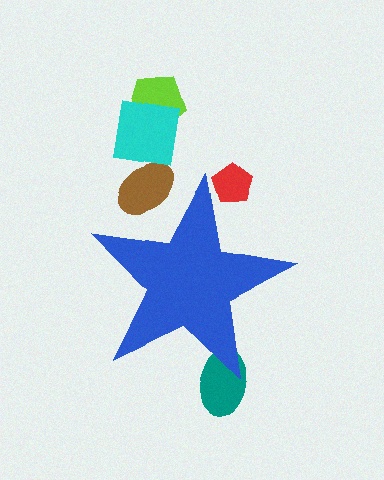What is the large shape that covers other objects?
A blue star.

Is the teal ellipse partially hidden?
Yes, the teal ellipse is partially hidden behind the blue star.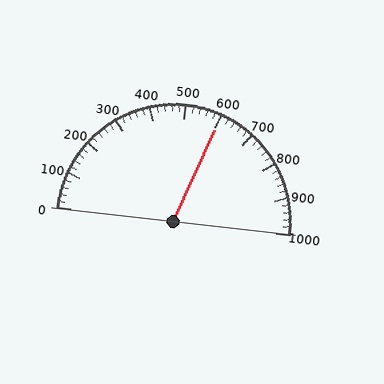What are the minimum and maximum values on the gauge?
The gauge ranges from 0 to 1000.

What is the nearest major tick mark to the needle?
The nearest major tick mark is 600.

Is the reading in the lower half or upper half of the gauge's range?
The reading is in the upper half of the range (0 to 1000).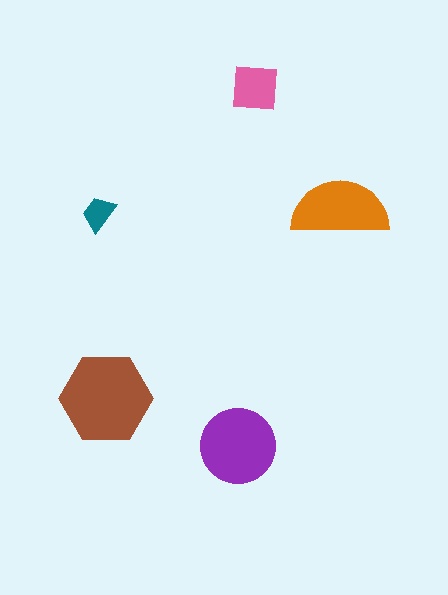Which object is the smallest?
The teal trapezoid.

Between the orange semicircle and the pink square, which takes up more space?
The orange semicircle.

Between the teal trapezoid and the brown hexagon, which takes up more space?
The brown hexagon.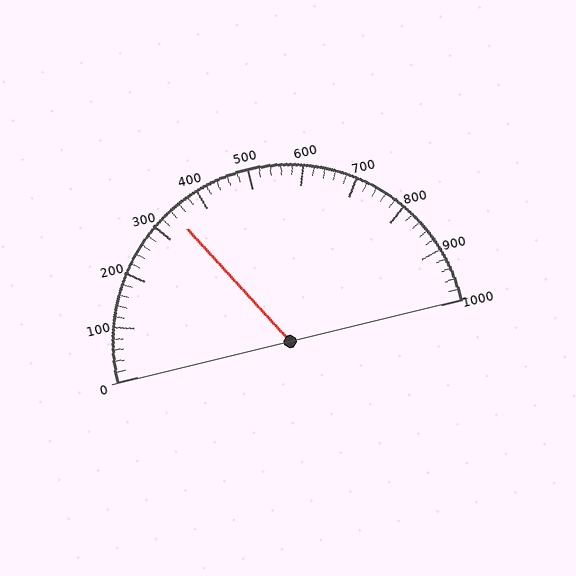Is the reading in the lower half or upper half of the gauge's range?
The reading is in the lower half of the range (0 to 1000).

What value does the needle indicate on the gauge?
The needle indicates approximately 340.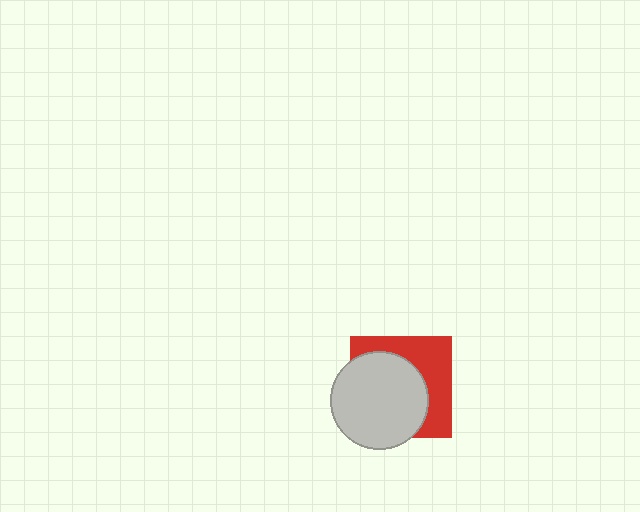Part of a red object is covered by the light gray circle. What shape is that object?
It is a square.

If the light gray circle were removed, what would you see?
You would see the complete red square.